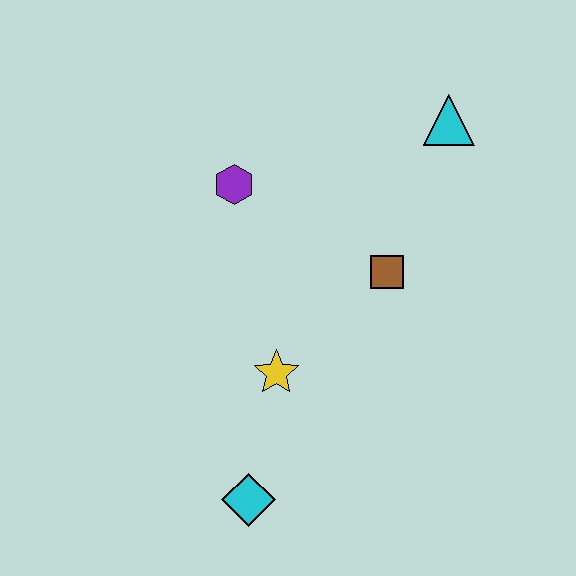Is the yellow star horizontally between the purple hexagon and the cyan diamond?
No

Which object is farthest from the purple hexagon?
The cyan diamond is farthest from the purple hexagon.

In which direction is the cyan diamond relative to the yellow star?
The cyan diamond is below the yellow star.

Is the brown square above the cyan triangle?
No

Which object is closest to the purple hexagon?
The brown square is closest to the purple hexagon.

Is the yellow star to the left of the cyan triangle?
Yes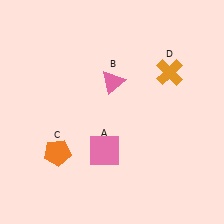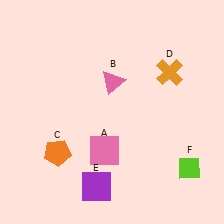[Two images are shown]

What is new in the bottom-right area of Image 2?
A lime diamond (F) was added in the bottom-right area of Image 2.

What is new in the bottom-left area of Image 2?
A purple square (E) was added in the bottom-left area of Image 2.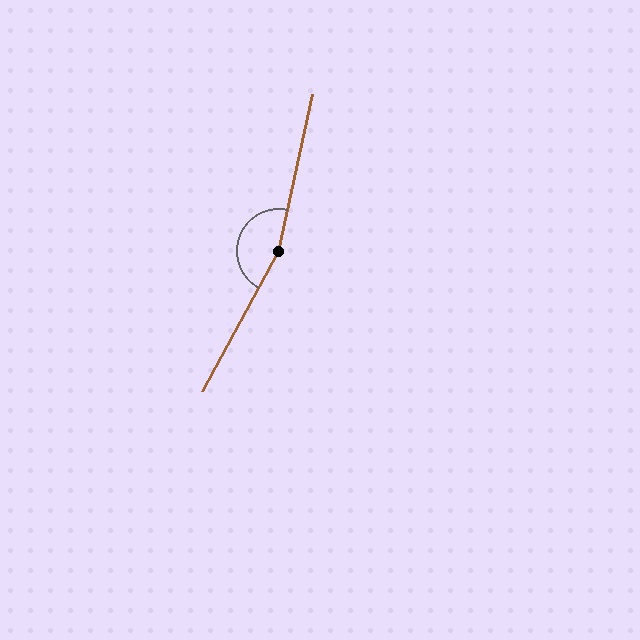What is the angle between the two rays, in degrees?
Approximately 164 degrees.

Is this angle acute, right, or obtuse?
It is obtuse.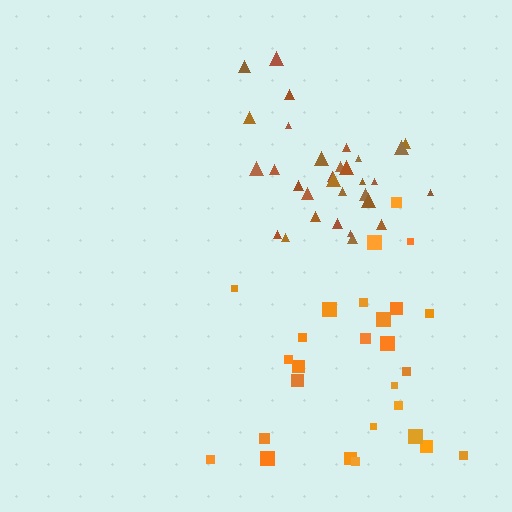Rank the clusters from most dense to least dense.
brown, orange.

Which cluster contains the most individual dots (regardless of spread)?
Brown (31).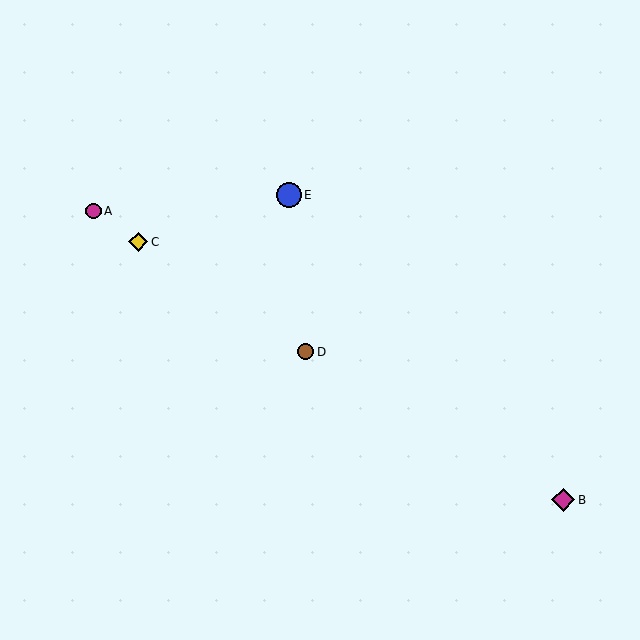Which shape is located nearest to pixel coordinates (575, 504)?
The magenta diamond (labeled B) at (563, 500) is nearest to that location.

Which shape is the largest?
The blue circle (labeled E) is the largest.